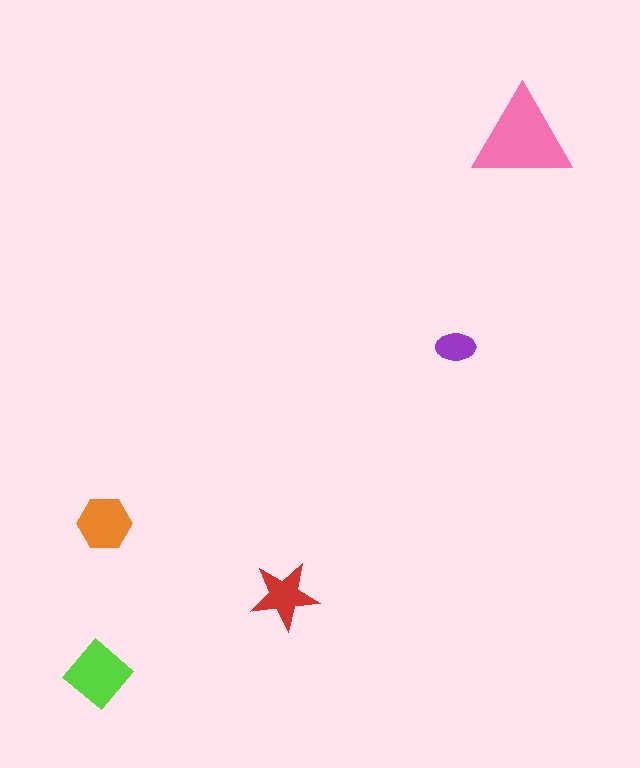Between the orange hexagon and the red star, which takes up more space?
The orange hexagon.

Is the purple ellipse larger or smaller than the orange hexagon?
Smaller.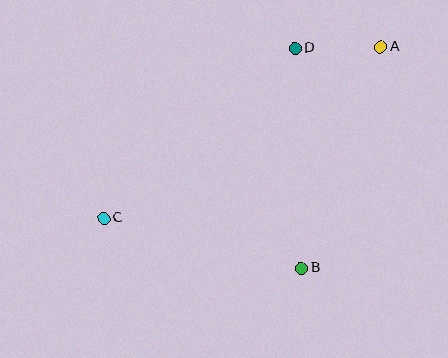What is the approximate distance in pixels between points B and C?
The distance between B and C is approximately 204 pixels.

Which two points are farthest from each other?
Points A and C are farthest from each other.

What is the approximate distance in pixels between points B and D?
The distance between B and D is approximately 220 pixels.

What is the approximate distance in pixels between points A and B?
The distance between A and B is approximately 235 pixels.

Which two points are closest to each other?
Points A and D are closest to each other.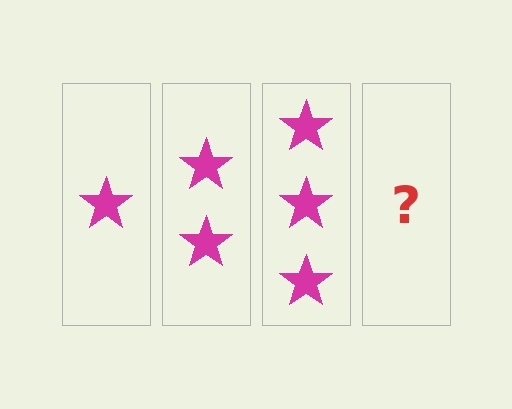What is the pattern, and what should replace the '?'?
The pattern is that each step adds one more star. The '?' should be 4 stars.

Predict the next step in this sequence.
The next step is 4 stars.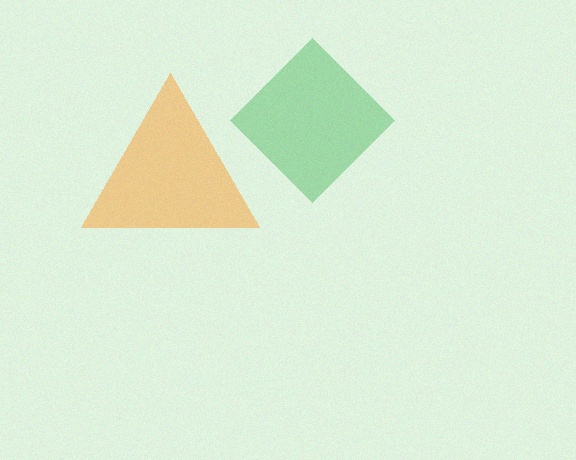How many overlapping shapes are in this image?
There are 2 overlapping shapes in the image.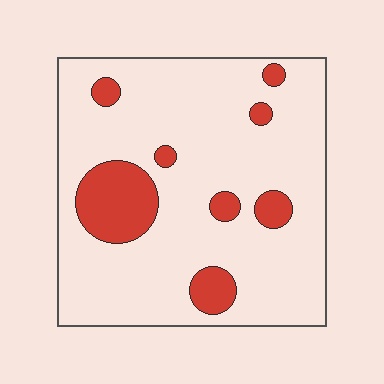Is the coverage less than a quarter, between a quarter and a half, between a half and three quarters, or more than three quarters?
Less than a quarter.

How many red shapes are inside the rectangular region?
8.